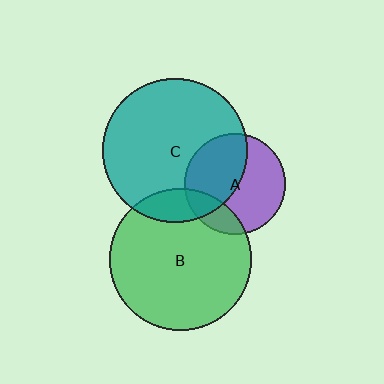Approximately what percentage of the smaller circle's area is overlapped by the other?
Approximately 20%.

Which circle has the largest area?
Circle C (teal).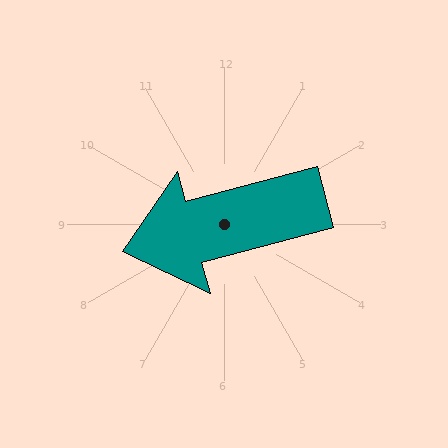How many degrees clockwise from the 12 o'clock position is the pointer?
Approximately 255 degrees.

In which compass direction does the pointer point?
West.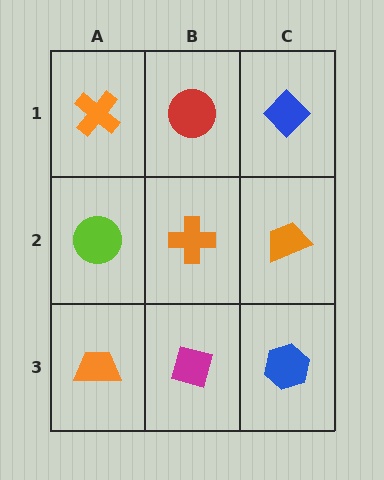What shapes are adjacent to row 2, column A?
An orange cross (row 1, column A), an orange trapezoid (row 3, column A), an orange cross (row 2, column B).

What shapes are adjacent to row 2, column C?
A blue diamond (row 1, column C), a blue hexagon (row 3, column C), an orange cross (row 2, column B).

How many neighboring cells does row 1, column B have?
3.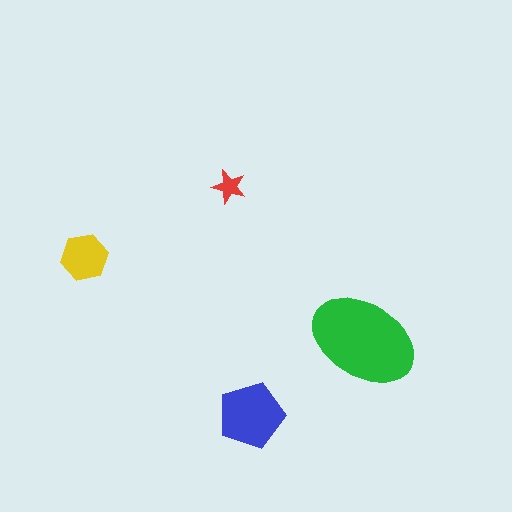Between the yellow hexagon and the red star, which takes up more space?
The yellow hexagon.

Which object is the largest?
The green ellipse.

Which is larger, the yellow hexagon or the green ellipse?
The green ellipse.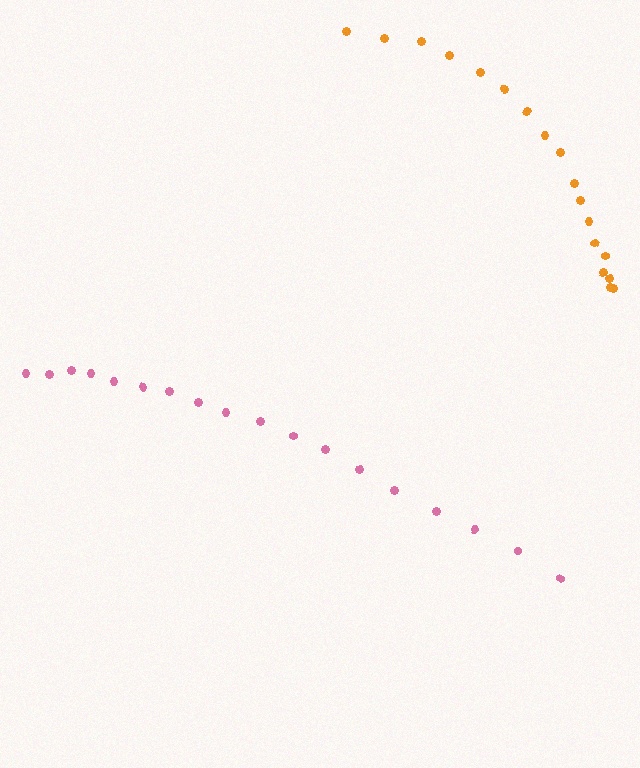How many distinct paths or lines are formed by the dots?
There are 2 distinct paths.